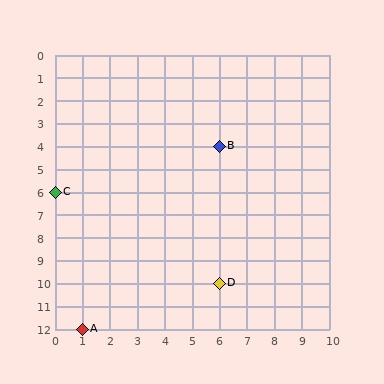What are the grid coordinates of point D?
Point D is at grid coordinates (6, 10).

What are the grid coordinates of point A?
Point A is at grid coordinates (1, 12).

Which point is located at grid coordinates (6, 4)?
Point B is at (6, 4).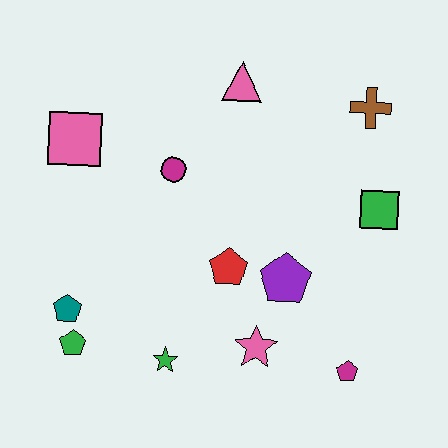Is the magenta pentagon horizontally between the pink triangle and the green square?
Yes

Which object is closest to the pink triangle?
The magenta circle is closest to the pink triangle.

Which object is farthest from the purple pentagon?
The pink square is farthest from the purple pentagon.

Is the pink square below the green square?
No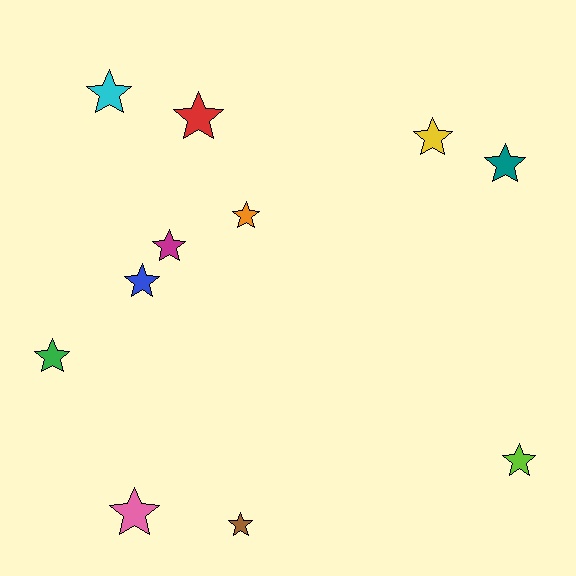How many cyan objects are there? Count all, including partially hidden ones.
There is 1 cyan object.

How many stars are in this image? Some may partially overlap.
There are 11 stars.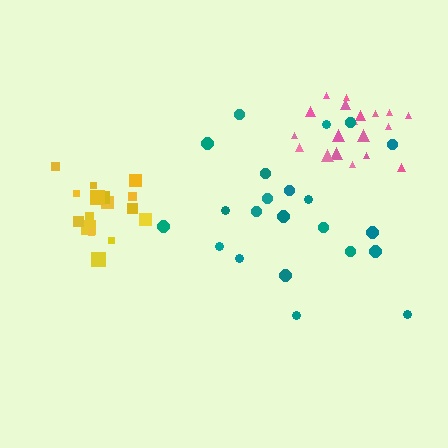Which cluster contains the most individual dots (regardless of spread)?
Teal (22).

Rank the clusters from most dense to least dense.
yellow, pink, teal.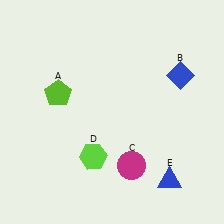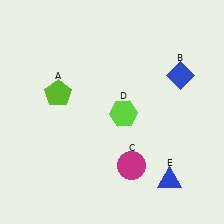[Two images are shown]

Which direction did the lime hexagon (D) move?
The lime hexagon (D) moved up.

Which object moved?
The lime hexagon (D) moved up.